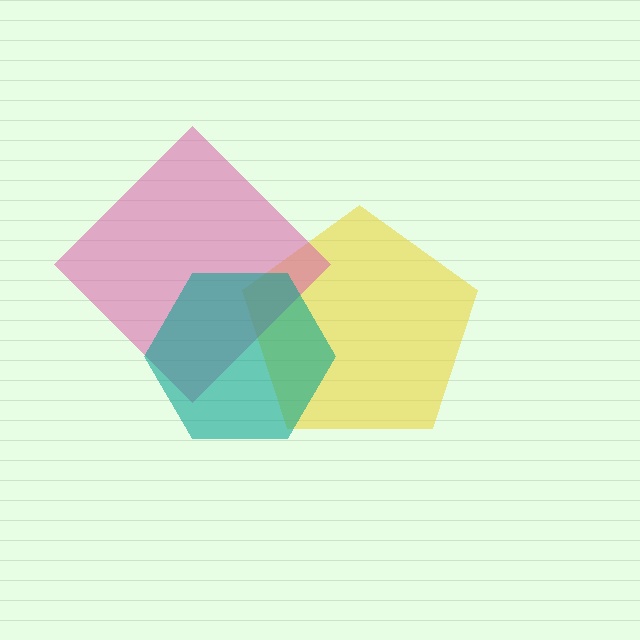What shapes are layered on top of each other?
The layered shapes are: a yellow pentagon, a pink diamond, a teal hexagon.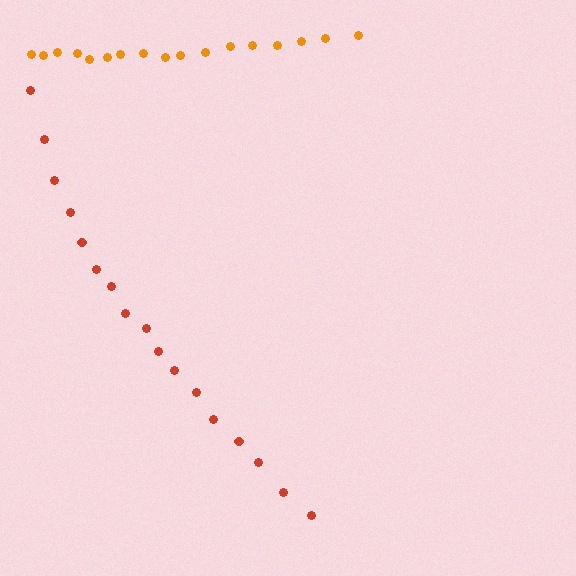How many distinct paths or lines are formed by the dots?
There are 2 distinct paths.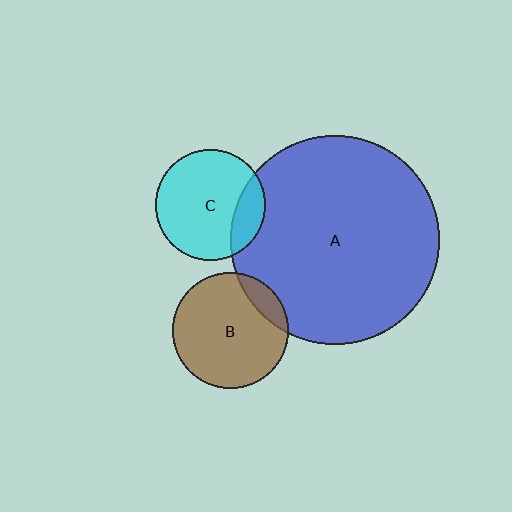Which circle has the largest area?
Circle A (blue).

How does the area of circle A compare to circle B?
Approximately 3.3 times.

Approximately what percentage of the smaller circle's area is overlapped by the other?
Approximately 20%.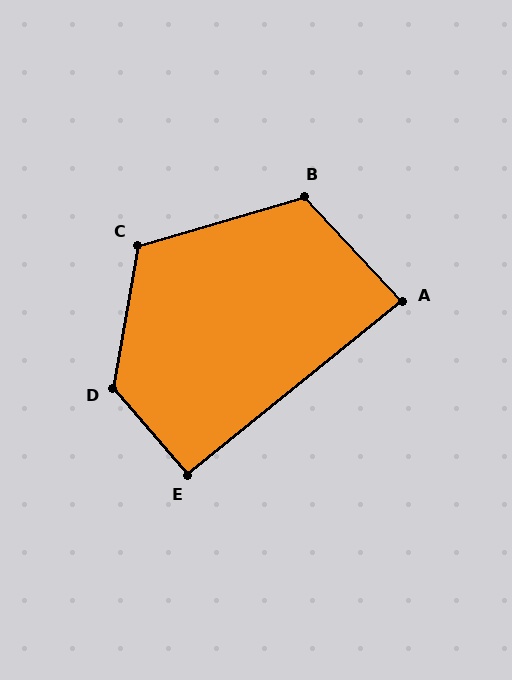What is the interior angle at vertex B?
Approximately 117 degrees (obtuse).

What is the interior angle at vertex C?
Approximately 116 degrees (obtuse).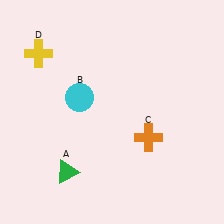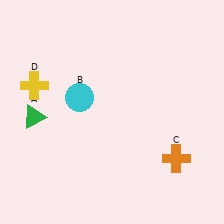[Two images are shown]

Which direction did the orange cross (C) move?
The orange cross (C) moved right.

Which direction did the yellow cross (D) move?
The yellow cross (D) moved down.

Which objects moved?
The objects that moved are: the green triangle (A), the orange cross (C), the yellow cross (D).